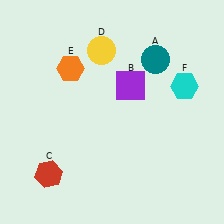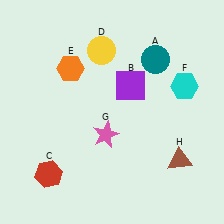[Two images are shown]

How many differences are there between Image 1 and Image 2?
There are 2 differences between the two images.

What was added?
A pink star (G), a brown triangle (H) were added in Image 2.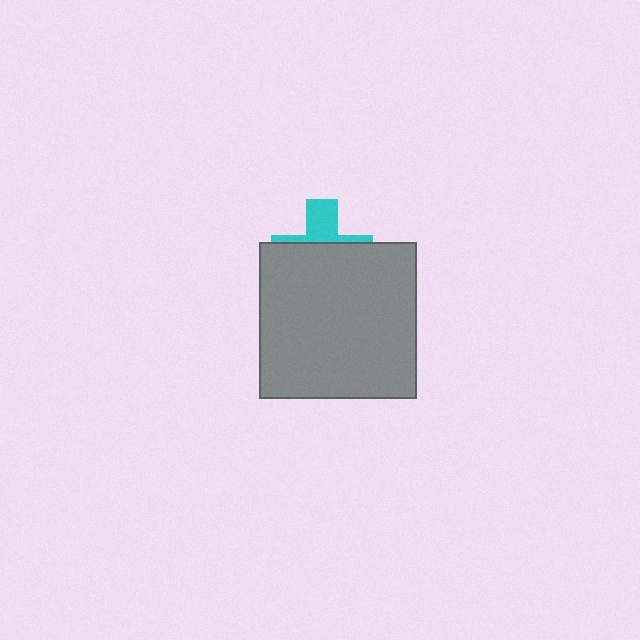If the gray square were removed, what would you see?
You would see the complete cyan cross.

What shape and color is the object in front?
The object in front is a gray square.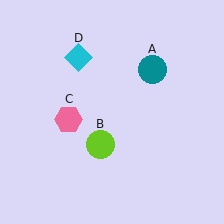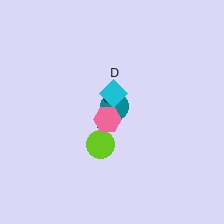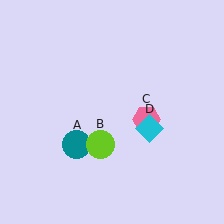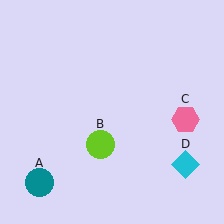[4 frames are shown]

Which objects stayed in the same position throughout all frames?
Lime circle (object B) remained stationary.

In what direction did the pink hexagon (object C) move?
The pink hexagon (object C) moved right.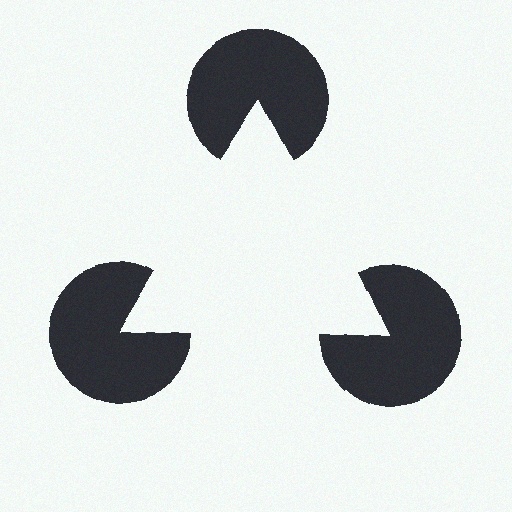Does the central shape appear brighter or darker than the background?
It typically appears slightly brighter than the background, even though no actual brightness change is drawn.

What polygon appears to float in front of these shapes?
An illusory triangle — its edges are inferred from the aligned wedge cuts in the pac-man discs, not physically drawn.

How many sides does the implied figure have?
3 sides.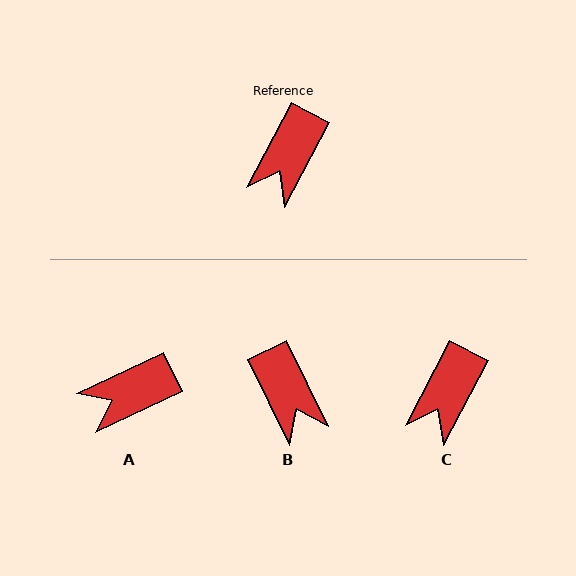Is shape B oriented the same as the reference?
No, it is off by about 54 degrees.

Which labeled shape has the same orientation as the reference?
C.